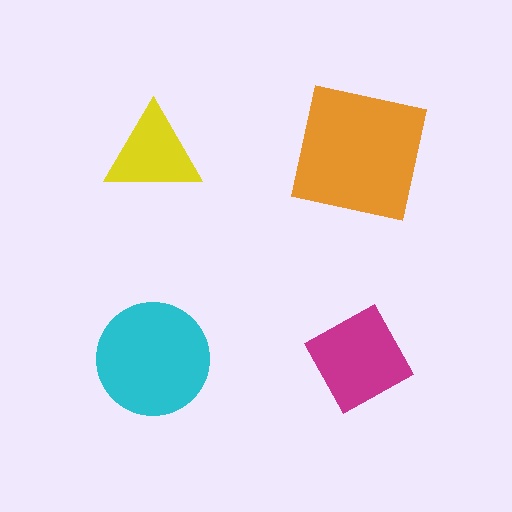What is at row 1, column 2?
An orange square.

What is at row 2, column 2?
A magenta diamond.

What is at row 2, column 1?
A cyan circle.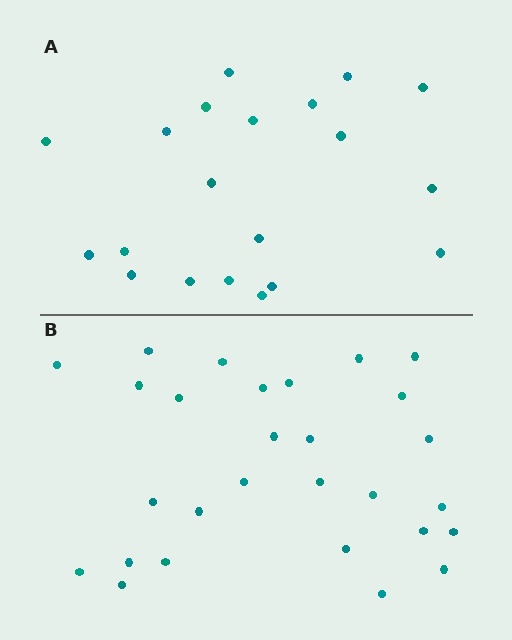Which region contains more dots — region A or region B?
Region B (the bottom region) has more dots.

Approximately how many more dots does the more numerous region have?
Region B has roughly 8 or so more dots than region A.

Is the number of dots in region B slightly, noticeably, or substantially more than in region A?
Region B has noticeably more, but not dramatically so. The ratio is roughly 1.4 to 1.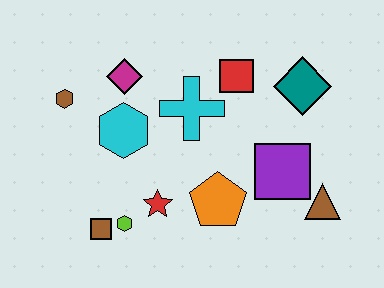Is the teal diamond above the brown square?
Yes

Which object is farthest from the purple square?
The brown hexagon is farthest from the purple square.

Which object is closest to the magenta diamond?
The cyan hexagon is closest to the magenta diamond.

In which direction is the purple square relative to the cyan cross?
The purple square is to the right of the cyan cross.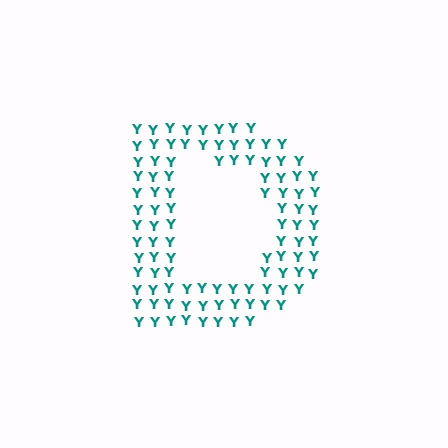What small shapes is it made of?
It is made of small letter Y's.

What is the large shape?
The large shape is the letter D.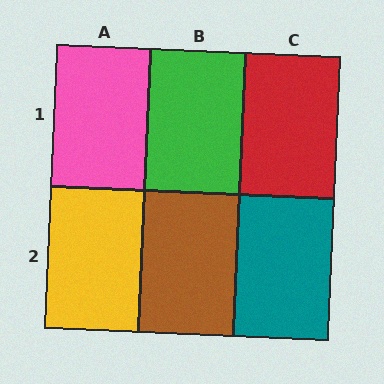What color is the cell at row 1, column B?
Green.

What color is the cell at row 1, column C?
Red.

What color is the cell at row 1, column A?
Pink.